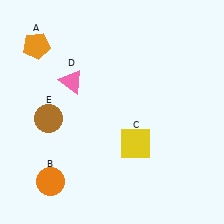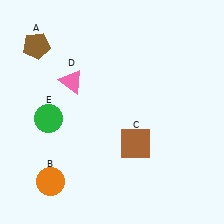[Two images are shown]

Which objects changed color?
A changed from orange to brown. C changed from yellow to brown. E changed from brown to green.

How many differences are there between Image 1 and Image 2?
There are 3 differences between the two images.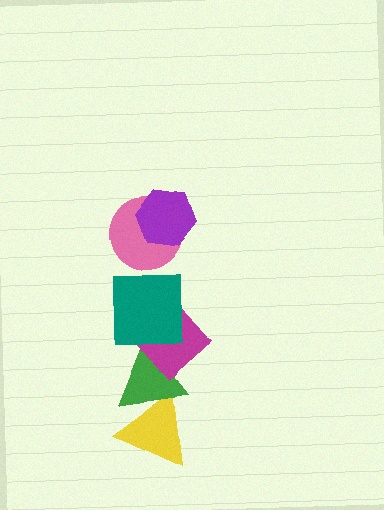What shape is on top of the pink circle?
The purple hexagon is on top of the pink circle.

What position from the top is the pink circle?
The pink circle is 2nd from the top.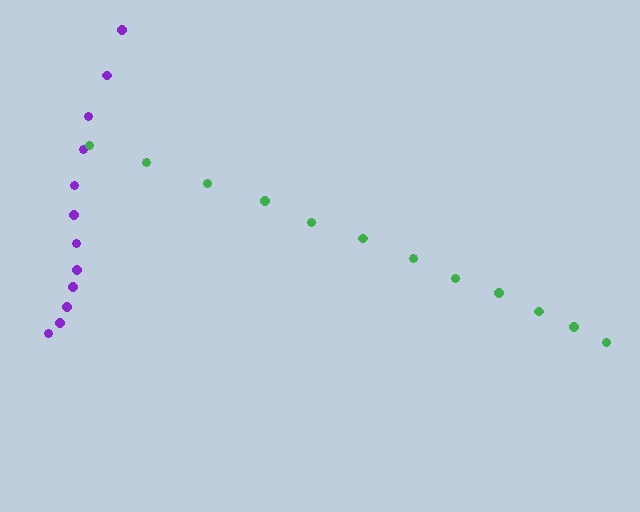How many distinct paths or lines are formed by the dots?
There are 2 distinct paths.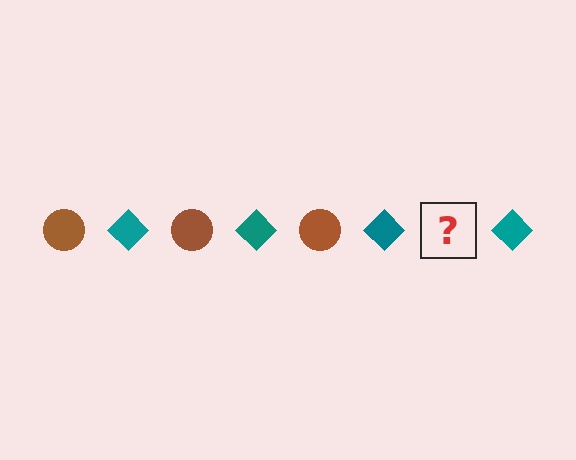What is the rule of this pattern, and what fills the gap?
The rule is that the pattern alternates between brown circle and teal diamond. The gap should be filled with a brown circle.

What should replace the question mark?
The question mark should be replaced with a brown circle.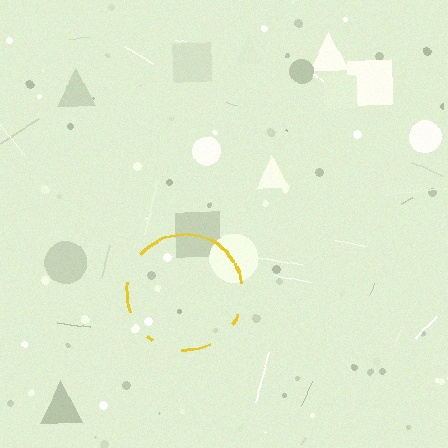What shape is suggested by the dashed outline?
The dashed outline suggests a circle.